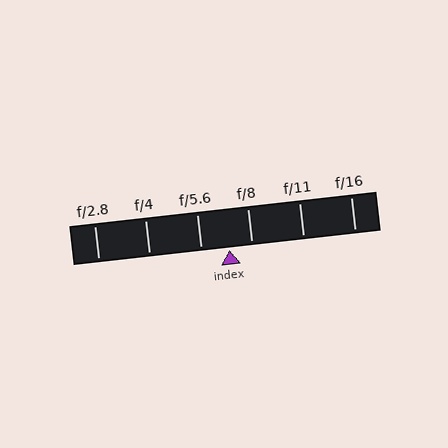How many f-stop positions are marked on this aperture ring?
There are 6 f-stop positions marked.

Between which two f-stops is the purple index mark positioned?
The index mark is between f/5.6 and f/8.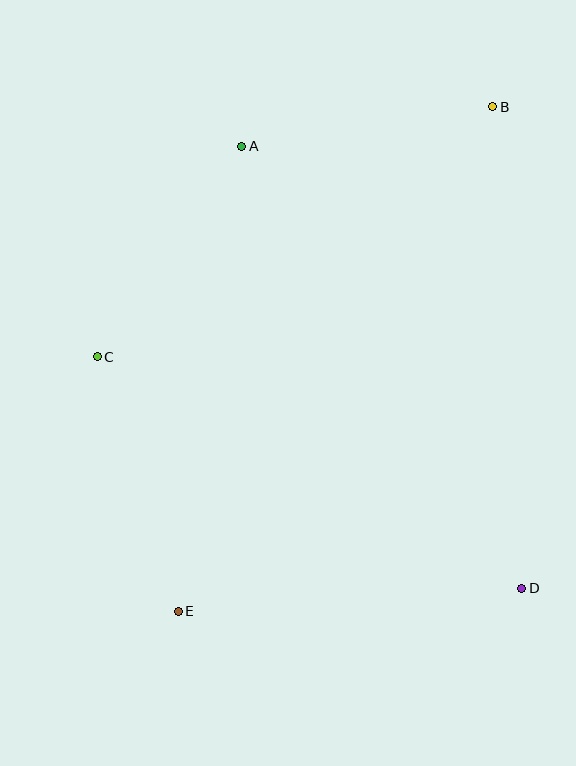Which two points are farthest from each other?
Points B and E are farthest from each other.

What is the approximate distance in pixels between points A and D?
The distance between A and D is approximately 523 pixels.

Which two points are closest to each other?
Points A and B are closest to each other.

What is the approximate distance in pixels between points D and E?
The distance between D and E is approximately 344 pixels.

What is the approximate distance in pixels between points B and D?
The distance between B and D is approximately 482 pixels.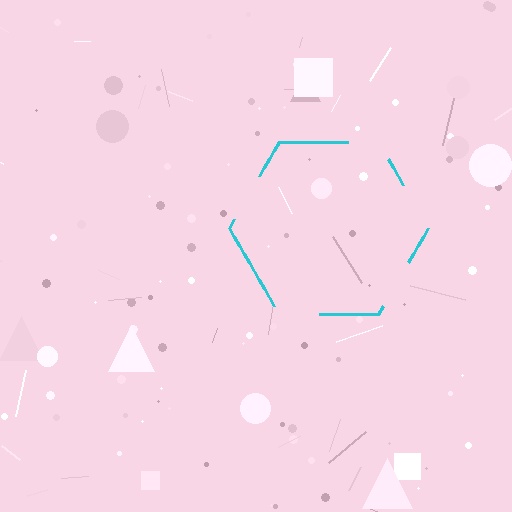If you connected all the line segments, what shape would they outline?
They would outline a hexagon.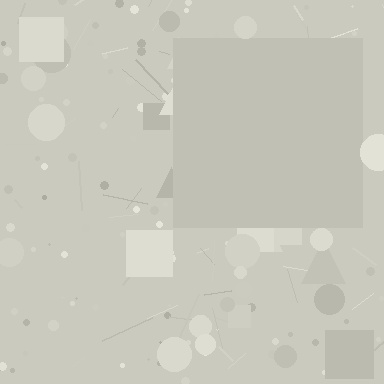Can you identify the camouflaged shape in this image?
The camouflaged shape is a square.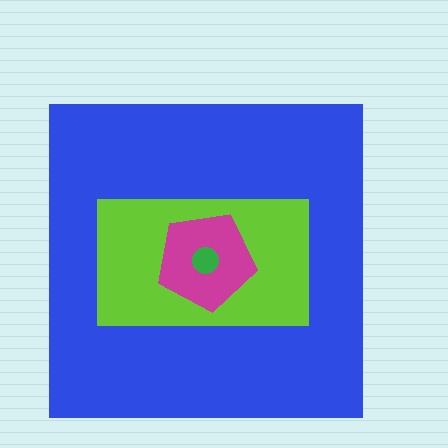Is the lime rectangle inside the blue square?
Yes.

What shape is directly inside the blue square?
The lime rectangle.